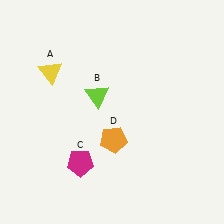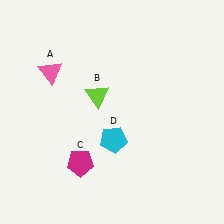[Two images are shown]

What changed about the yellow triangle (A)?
In Image 1, A is yellow. In Image 2, it changed to pink.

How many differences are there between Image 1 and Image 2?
There are 2 differences between the two images.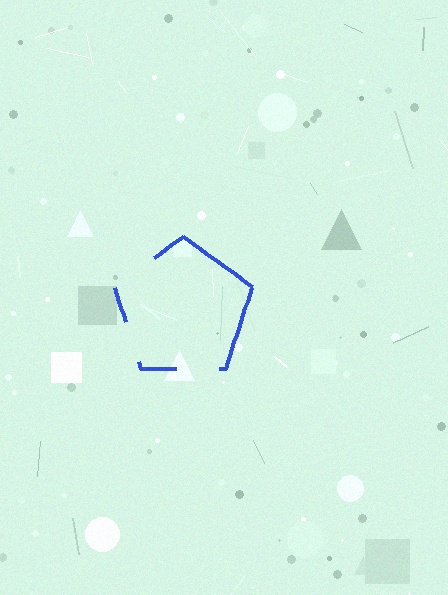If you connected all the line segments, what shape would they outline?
They would outline a pentagon.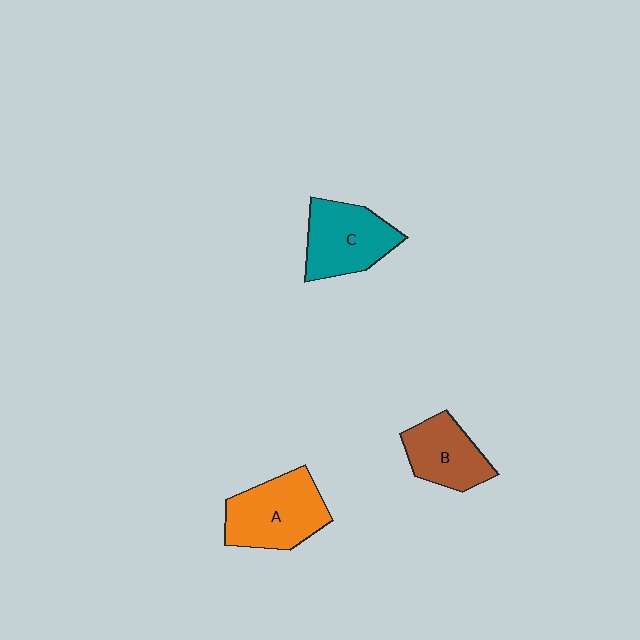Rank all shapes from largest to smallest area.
From largest to smallest: A (orange), C (teal), B (brown).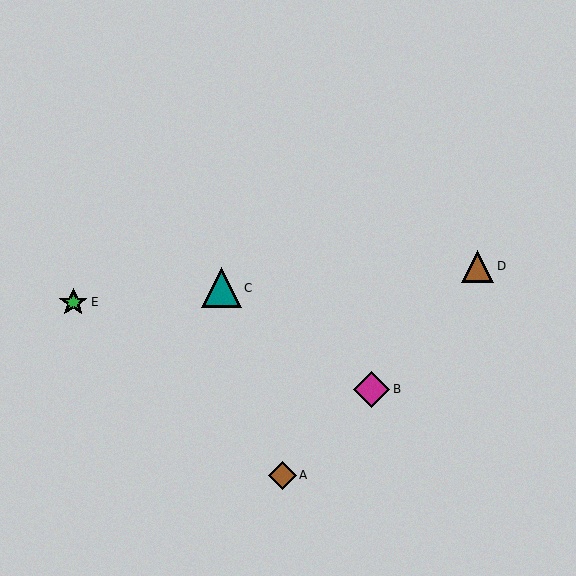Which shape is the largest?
The teal triangle (labeled C) is the largest.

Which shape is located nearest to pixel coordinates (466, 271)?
The brown triangle (labeled D) at (477, 266) is nearest to that location.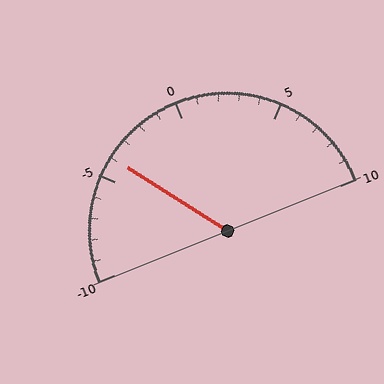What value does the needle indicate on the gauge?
The needle indicates approximately -4.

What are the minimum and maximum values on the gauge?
The gauge ranges from -10 to 10.